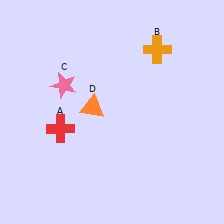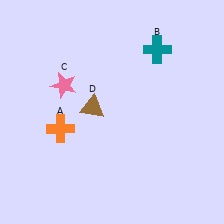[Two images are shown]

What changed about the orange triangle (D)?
In Image 1, D is orange. In Image 2, it changed to brown.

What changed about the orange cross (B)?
In Image 1, B is orange. In Image 2, it changed to teal.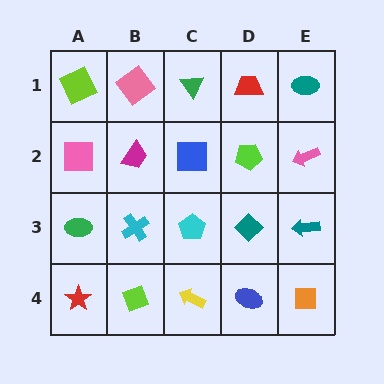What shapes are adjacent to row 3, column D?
A lime pentagon (row 2, column D), a blue ellipse (row 4, column D), a cyan pentagon (row 3, column C), a teal arrow (row 3, column E).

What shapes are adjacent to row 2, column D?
A red trapezoid (row 1, column D), a teal diamond (row 3, column D), a blue square (row 2, column C), a pink arrow (row 2, column E).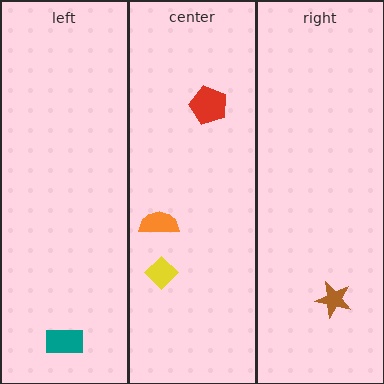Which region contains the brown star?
The right region.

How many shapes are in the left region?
1.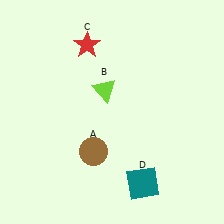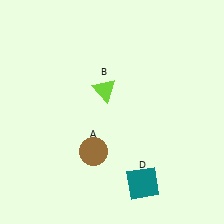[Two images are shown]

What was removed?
The red star (C) was removed in Image 2.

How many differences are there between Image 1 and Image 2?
There is 1 difference between the two images.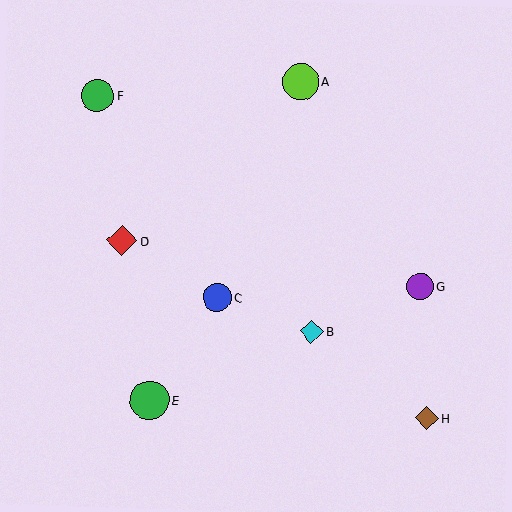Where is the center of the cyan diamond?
The center of the cyan diamond is at (312, 332).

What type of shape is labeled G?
Shape G is a purple circle.